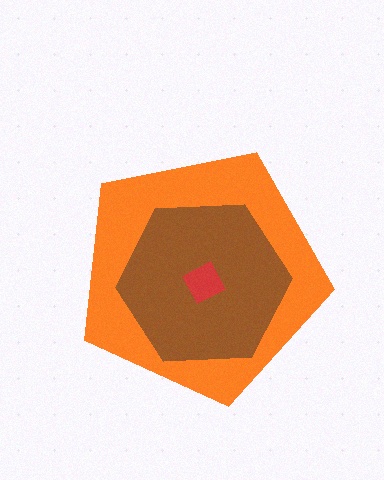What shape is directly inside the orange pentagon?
The brown hexagon.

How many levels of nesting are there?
3.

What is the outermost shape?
The orange pentagon.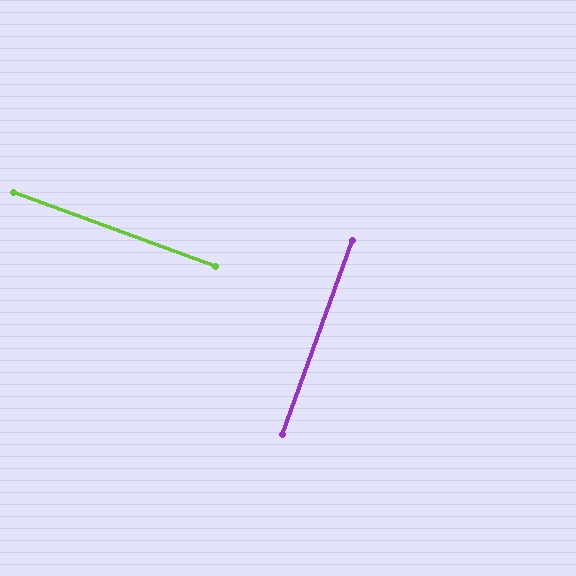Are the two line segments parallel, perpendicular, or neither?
Perpendicular — they meet at approximately 90°.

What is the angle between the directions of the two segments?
Approximately 90 degrees.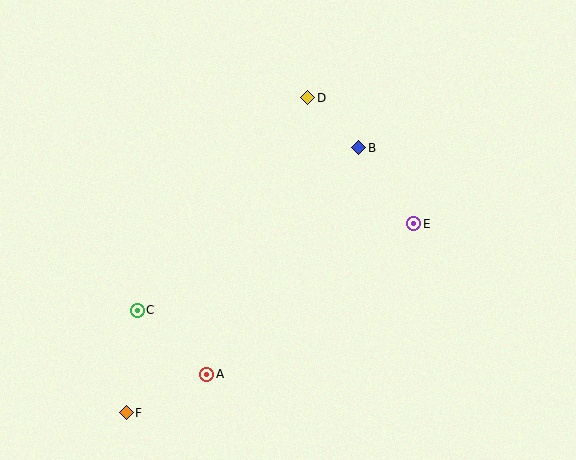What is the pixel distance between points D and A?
The distance between D and A is 294 pixels.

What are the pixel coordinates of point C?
Point C is at (137, 310).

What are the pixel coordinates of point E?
Point E is at (414, 224).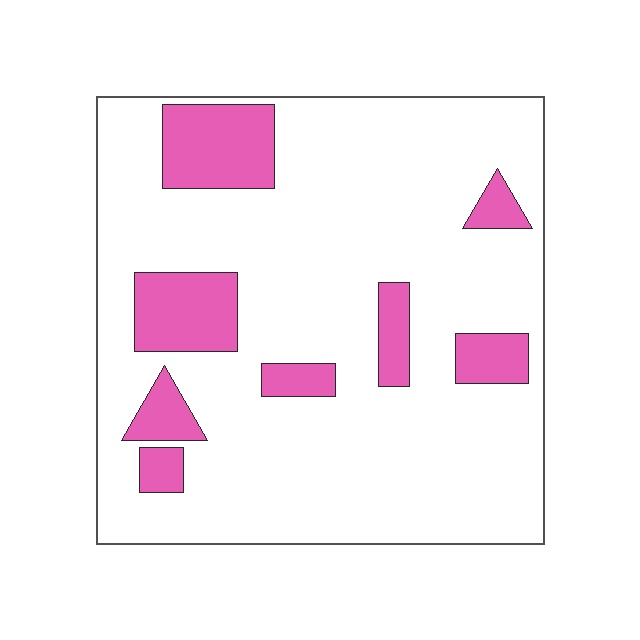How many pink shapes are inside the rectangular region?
8.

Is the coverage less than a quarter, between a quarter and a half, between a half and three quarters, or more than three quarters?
Less than a quarter.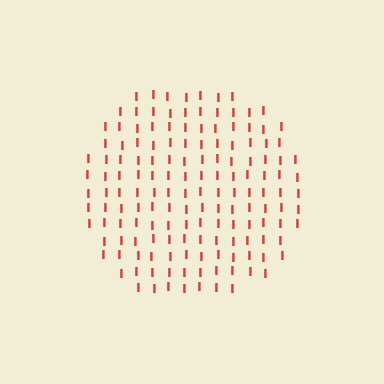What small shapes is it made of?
It is made of small letter I's.